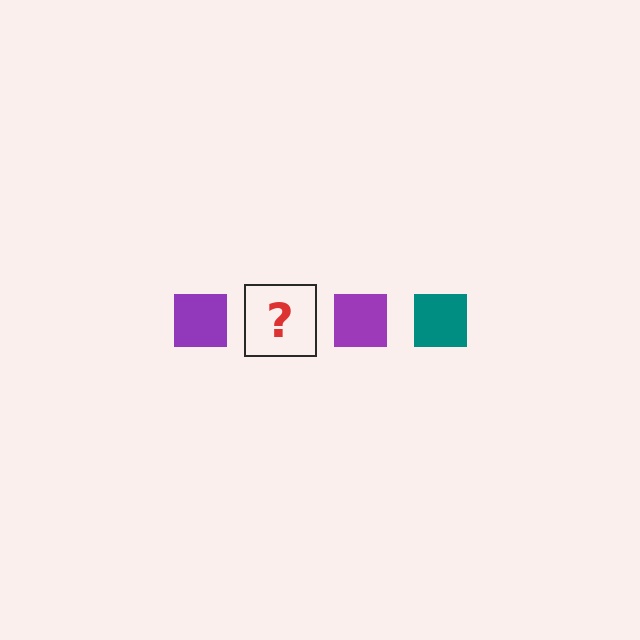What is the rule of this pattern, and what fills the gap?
The rule is that the pattern cycles through purple, teal squares. The gap should be filled with a teal square.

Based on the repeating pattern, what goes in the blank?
The blank should be a teal square.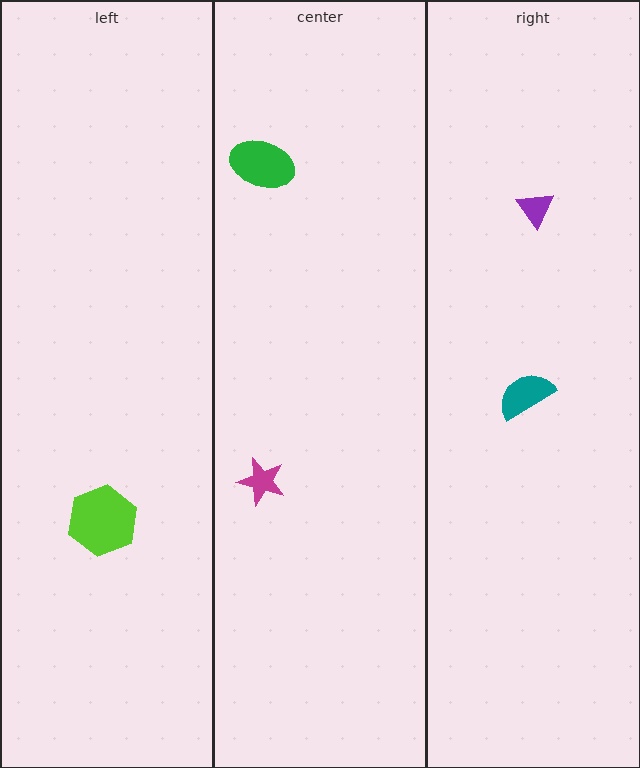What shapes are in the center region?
The green ellipse, the magenta star.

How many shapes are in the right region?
2.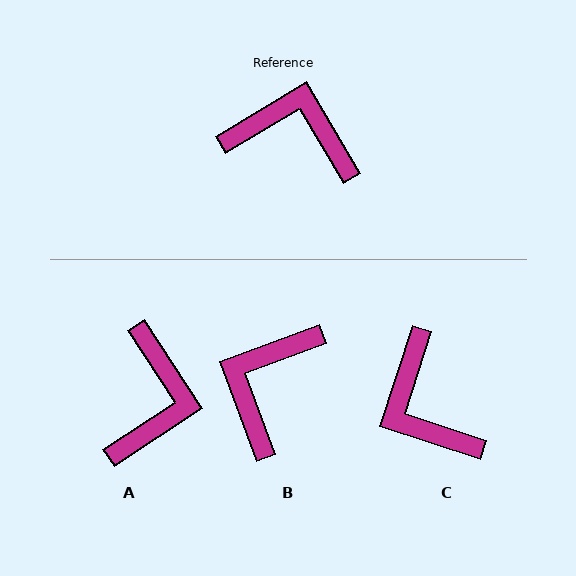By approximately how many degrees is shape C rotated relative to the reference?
Approximately 131 degrees counter-clockwise.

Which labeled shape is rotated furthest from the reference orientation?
C, about 131 degrees away.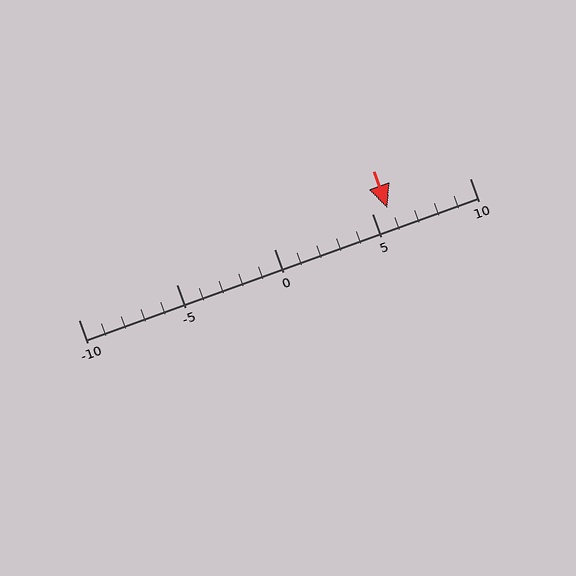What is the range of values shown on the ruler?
The ruler shows values from -10 to 10.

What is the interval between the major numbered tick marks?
The major tick marks are spaced 5 units apart.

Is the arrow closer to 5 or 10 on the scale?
The arrow is closer to 5.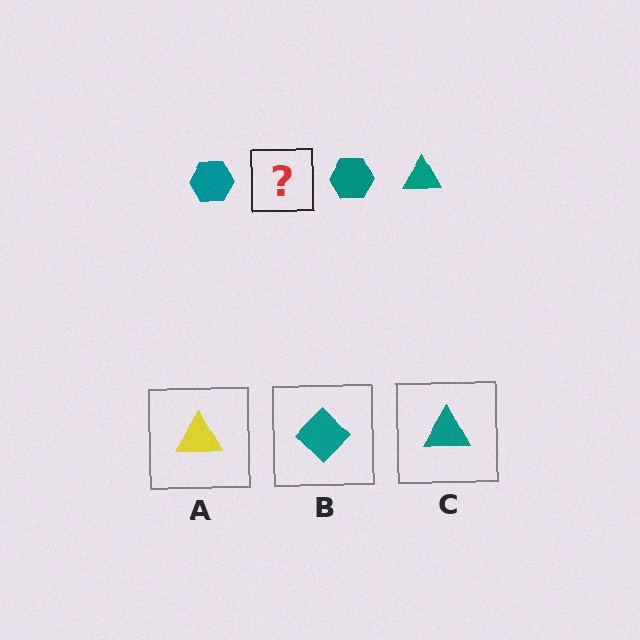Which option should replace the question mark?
Option C.